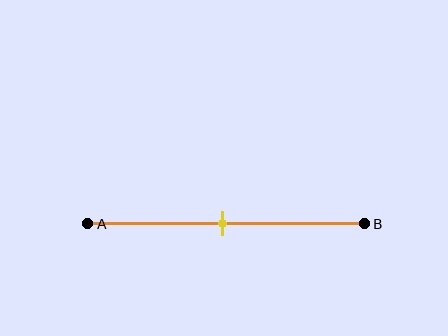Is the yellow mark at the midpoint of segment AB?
Yes, the mark is approximately at the midpoint.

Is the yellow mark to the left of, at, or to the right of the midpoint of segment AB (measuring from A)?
The yellow mark is approximately at the midpoint of segment AB.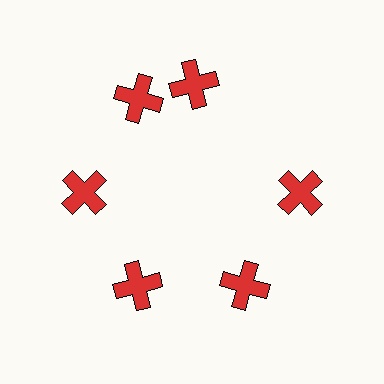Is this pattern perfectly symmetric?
No. The 6 red crosses are arranged in a ring, but one element near the 1 o'clock position is rotated out of alignment along the ring, breaking the 6-fold rotational symmetry.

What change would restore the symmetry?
The symmetry would be restored by rotating it back into even spacing with its neighbors so that all 6 crosses sit at equal angles and equal distance from the center.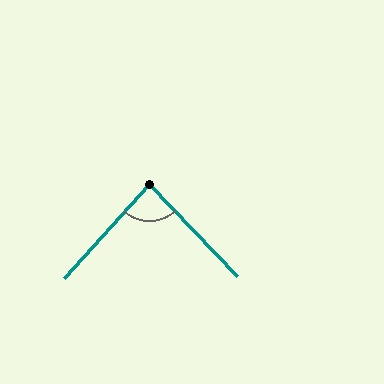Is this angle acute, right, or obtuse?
It is approximately a right angle.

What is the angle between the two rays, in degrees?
Approximately 86 degrees.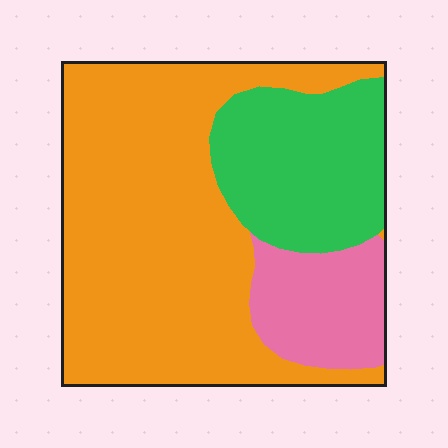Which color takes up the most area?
Orange, at roughly 60%.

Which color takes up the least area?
Pink, at roughly 15%.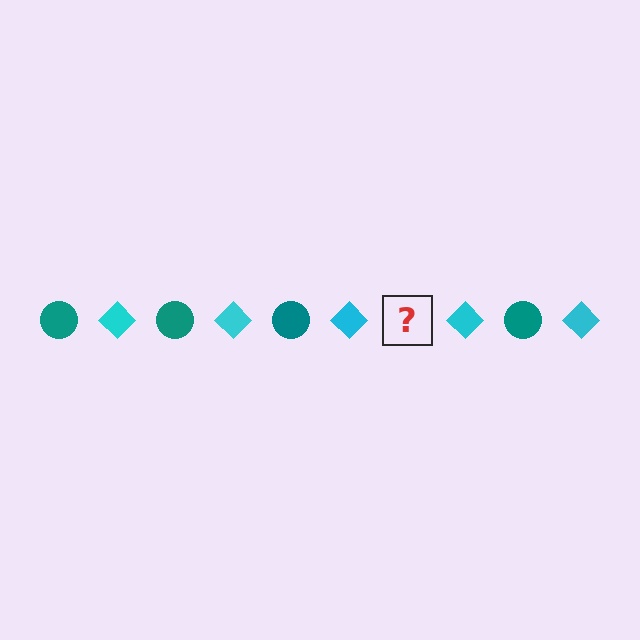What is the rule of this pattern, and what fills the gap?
The rule is that the pattern alternates between teal circle and cyan diamond. The gap should be filled with a teal circle.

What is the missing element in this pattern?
The missing element is a teal circle.